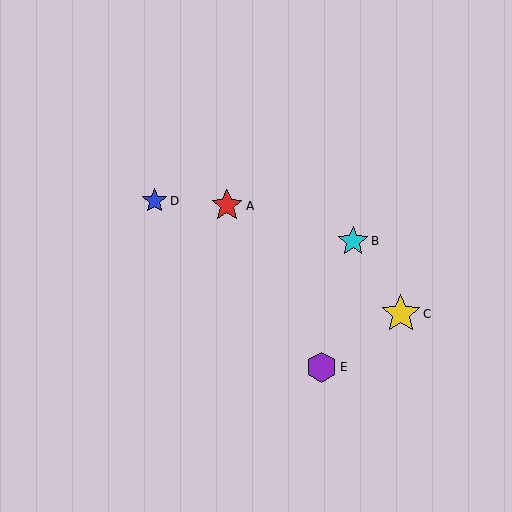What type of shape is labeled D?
Shape D is a blue star.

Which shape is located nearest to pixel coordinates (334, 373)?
The purple hexagon (labeled E) at (322, 367) is nearest to that location.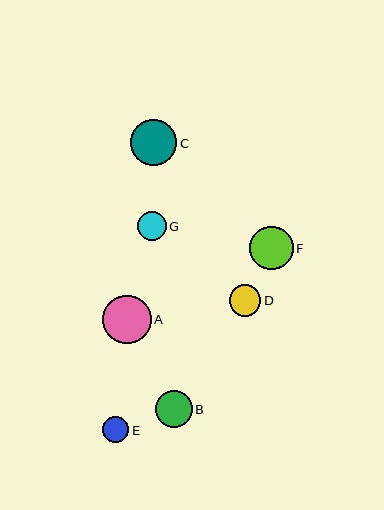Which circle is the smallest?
Circle E is the smallest with a size of approximately 26 pixels.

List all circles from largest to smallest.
From largest to smallest: A, C, F, B, D, G, E.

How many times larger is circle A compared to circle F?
Circle A is approximately 1.1 times the size of circle F.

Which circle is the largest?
Circle A is the largest with a size of approximately 49 pixels.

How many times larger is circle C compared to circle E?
Circle C is approximately 1.8 times the size of circle E.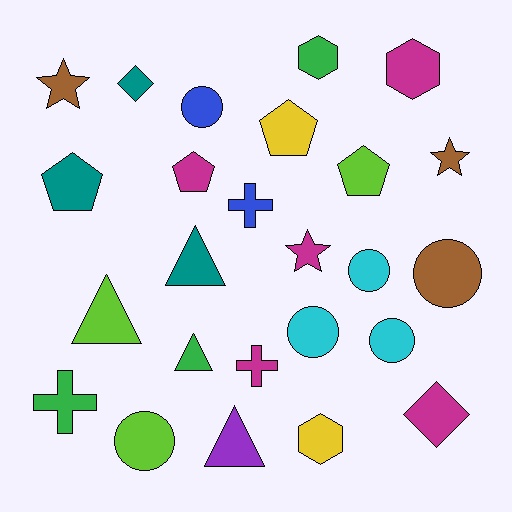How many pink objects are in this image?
There are no pink objects.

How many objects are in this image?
There are 25 objects.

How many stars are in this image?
There are 3 stars.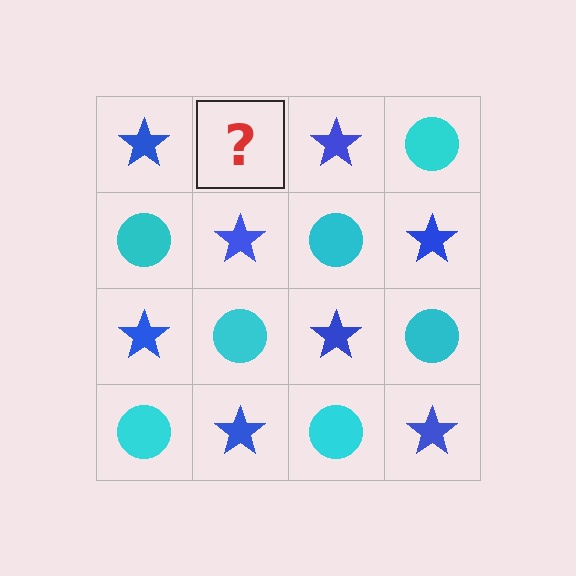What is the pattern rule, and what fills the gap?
The rule is that it alternates blue star and cyan circle in a checkerboard pattern. The gap should be filled with a cyan circle.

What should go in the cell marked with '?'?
The missing cell should contain a cyan circle.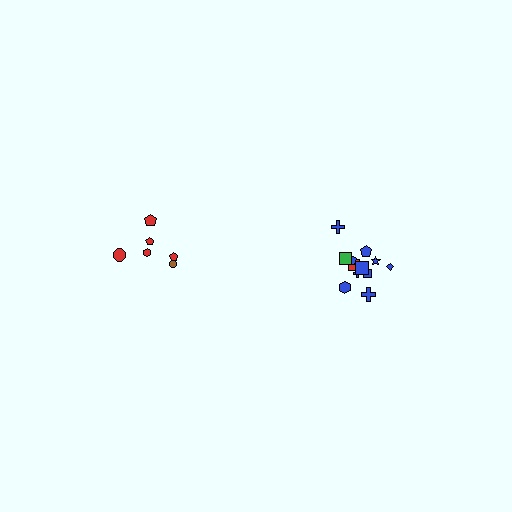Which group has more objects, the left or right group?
The right group.